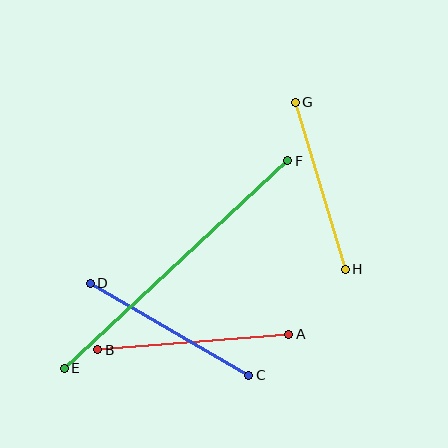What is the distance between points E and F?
The distance is approximately 305 pixels.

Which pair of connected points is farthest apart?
Points E and F are farthest apart.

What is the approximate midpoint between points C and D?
The midpoint is at approximately (169, 329) pixels.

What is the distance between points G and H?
The distance is approximately 174 pixels.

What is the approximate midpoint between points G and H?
The midpoint is at approximately (320, 186) pixels.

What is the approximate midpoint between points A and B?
The midpoint is at approximately (193, 342) pixels.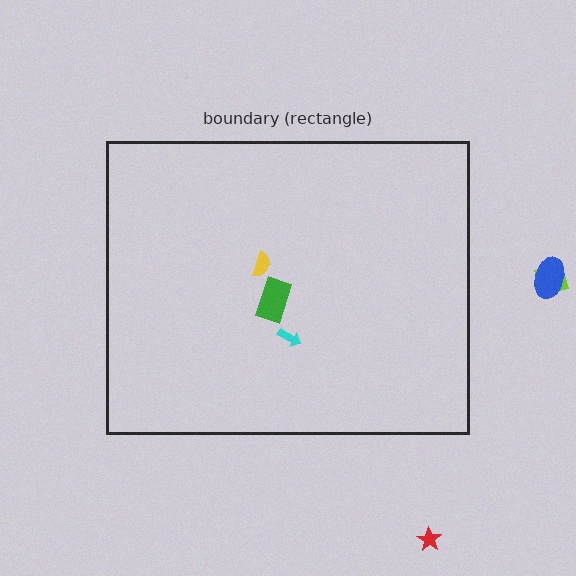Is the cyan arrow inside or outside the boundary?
Inside.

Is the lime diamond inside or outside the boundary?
Outside.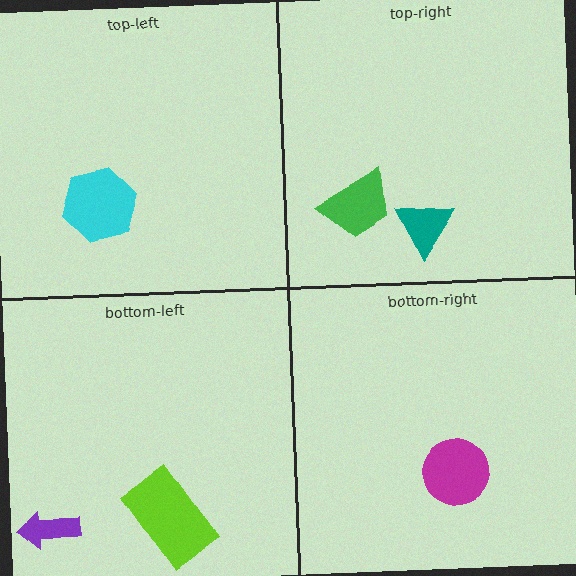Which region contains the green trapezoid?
The top-right region.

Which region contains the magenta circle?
The bottom-right region.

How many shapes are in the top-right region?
2.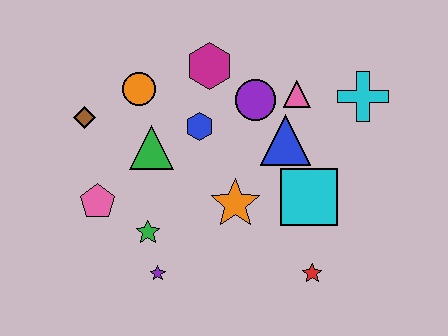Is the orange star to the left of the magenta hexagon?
No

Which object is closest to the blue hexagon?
The green triangle is closest to the blue hexagon.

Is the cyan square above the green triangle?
No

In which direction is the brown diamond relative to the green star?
The brown diamond is above the green star.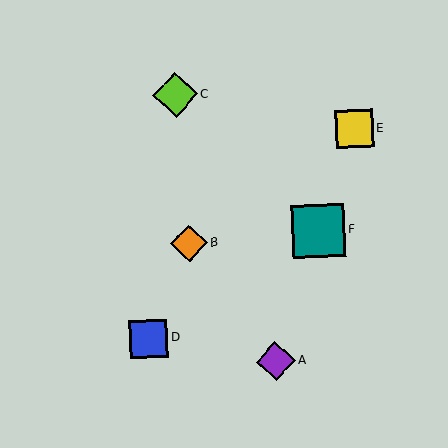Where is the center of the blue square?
The center of the blue square is at (148, 339).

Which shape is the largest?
The teal square (labeled F) is the largest.